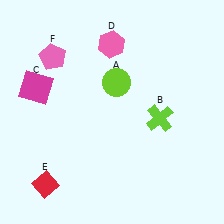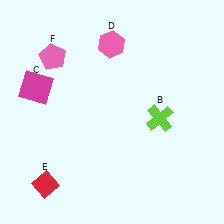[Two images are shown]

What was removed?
The lime circle (A) was removed in Image 2.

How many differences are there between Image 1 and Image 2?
There is 1 difference between the two images.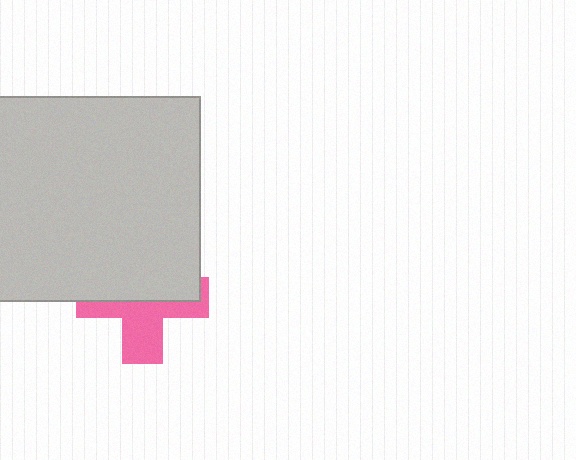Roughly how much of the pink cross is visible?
About half of it is visible (roughly 46%).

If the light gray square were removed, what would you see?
You would see the complete pink cross.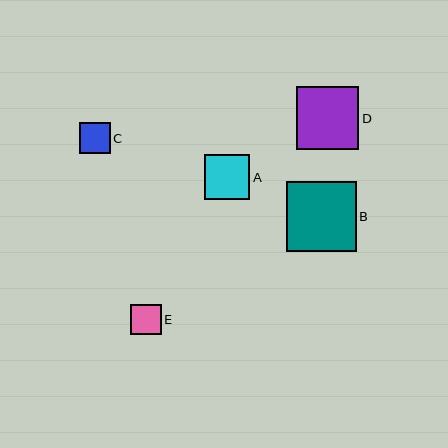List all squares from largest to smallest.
From largest to smallest: B, D, A, C, E.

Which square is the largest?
Square B is the largest with a size of approximately 70 pixels.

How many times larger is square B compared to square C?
Square B is approximately 2.2 times the size of square C.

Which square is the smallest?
Square E is the smallest with a size of approximately 30 pixels.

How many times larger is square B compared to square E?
Square B is approximately 2.3 times the size of square E.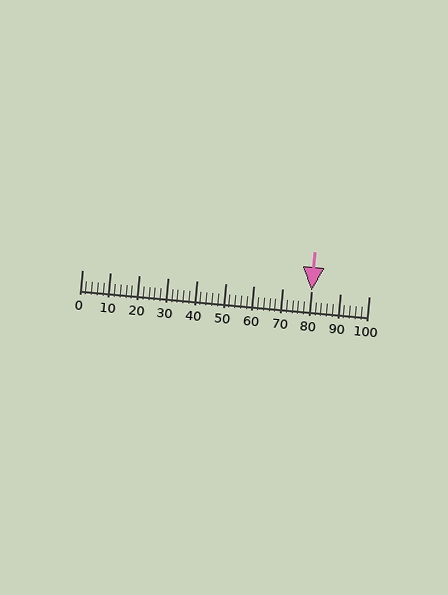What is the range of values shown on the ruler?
The ruler shows values from 0 to 100.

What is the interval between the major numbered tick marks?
The major tick marks are spaced 10 units apart.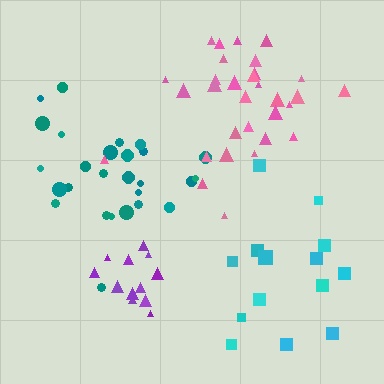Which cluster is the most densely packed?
Pink.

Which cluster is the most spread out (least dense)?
Cyan.